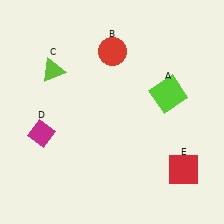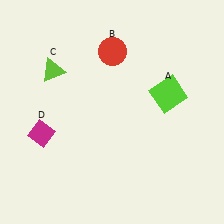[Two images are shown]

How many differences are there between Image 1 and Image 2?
There is 1 difference between the two images.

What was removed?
The red square (E) was removed in Image 2.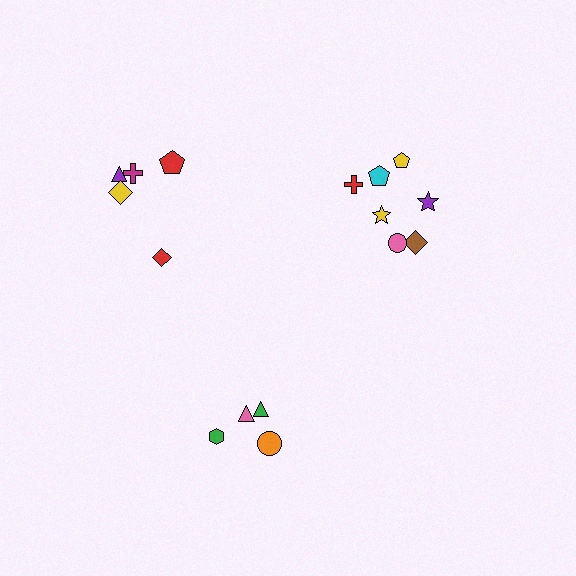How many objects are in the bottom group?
There are 4 objects.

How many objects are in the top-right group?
There are 7 objects.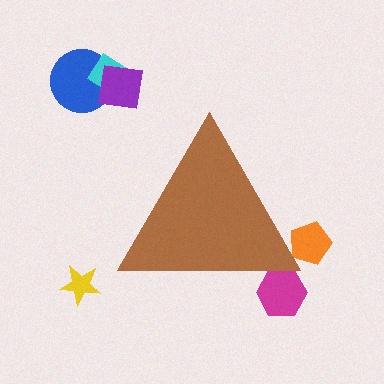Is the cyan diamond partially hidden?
No, the cyan diamond is fully visible.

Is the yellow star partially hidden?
No, the yellow star is fully visible.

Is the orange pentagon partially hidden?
Yes, the orange pentagon is partially hidden behind the brown triangle.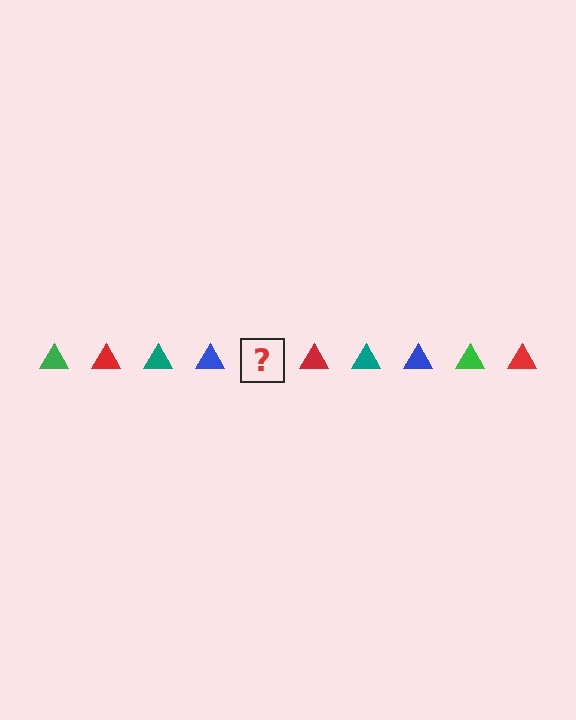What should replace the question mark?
The question mark should be replaced with a green triangle.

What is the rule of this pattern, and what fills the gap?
The rule is that the pattern cycles through green, red, teal, blue triangles. The gap should be filled with a green triangle.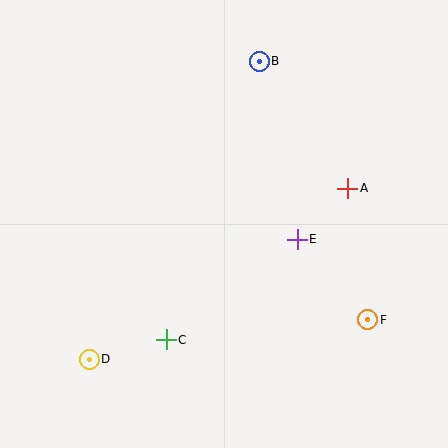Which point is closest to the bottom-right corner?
Point F is closest to the bottom-right corner.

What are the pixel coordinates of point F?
Point F is at (368, 320).